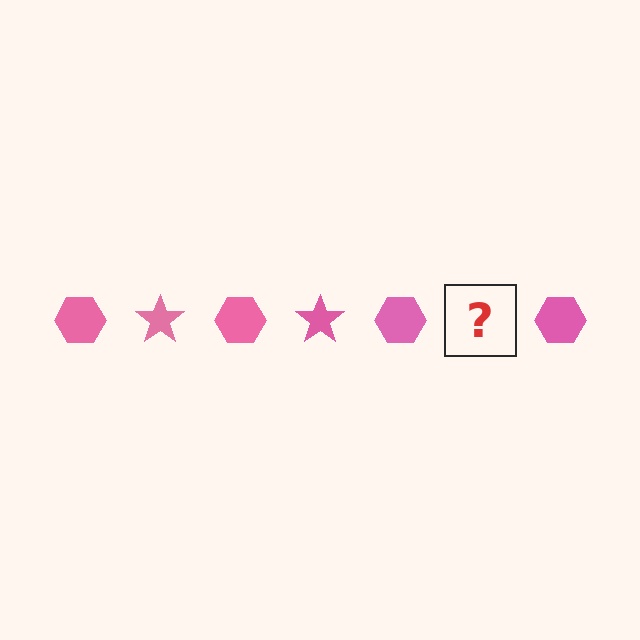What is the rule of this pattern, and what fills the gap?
The rule is that the pattern cycles through hexagon, star shapes in pink. The gap should be filled with a pink star.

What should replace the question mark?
The question mark should be replaced with a pink star.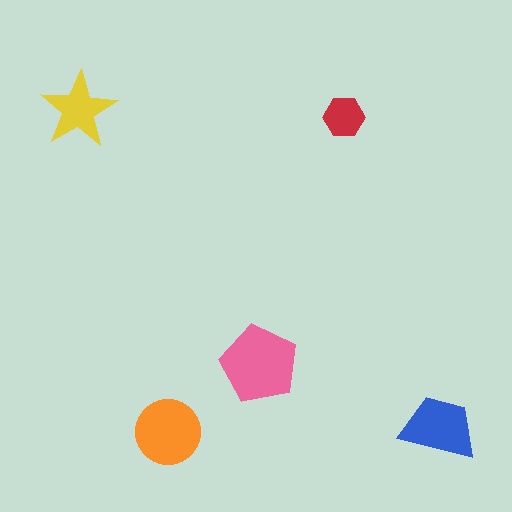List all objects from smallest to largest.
The red hexagon, the yellow star, the blue trapezoid, the orange circle, the pink pentagon.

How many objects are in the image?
There are 5 objects in the image.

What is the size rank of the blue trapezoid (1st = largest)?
3rd.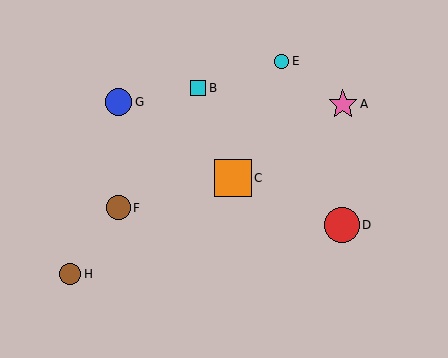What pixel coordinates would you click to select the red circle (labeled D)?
Click at (342, 225) to select the red circle D.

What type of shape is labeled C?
Shape C is an orange square.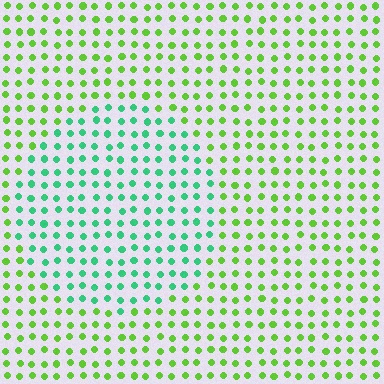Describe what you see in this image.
The image is filled with small lime elements in a uniform arrangement. A circle-shaped region is visible where the elements are tinted to a slightly different hue, forming a subtle color boundary.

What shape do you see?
I see a circle.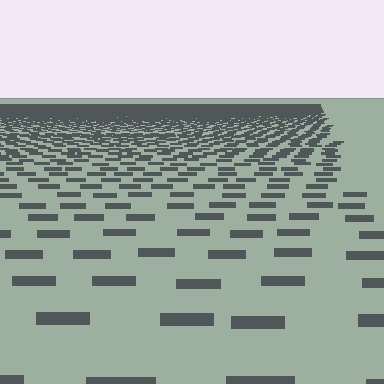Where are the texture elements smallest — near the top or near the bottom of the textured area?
Near the top.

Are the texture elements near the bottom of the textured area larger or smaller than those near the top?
Larger. Near the bottom, elements are closer to the viewer and appear at a bigger on-screen size.